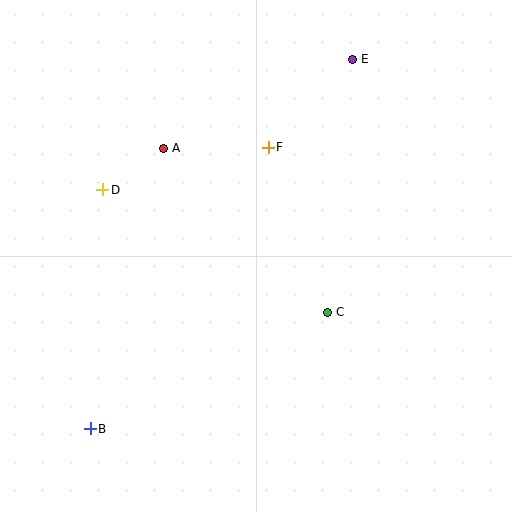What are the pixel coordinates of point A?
Point A is at (164, 148).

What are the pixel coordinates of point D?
Point D is at (103, 190).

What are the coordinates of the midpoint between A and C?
The midpoint between A and C is at (246, 230).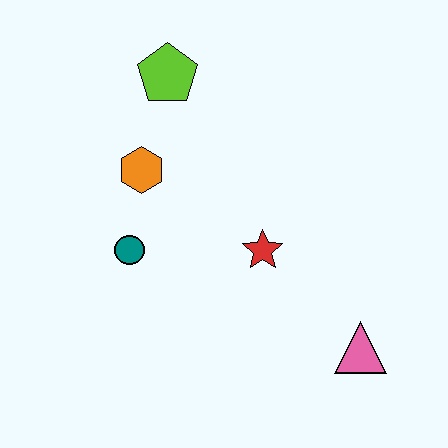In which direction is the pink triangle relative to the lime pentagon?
The pink triangle is below the lime pentagon.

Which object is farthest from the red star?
The lime pentagon is farthest from the red star.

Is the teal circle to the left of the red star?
Yes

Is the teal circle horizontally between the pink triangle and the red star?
No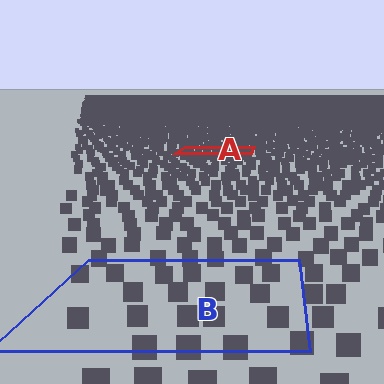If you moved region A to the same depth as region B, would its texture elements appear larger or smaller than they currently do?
They would appear larger. At a closer depth, the same texture elements are projected at a bigger on-screen size.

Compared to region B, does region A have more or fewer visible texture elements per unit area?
Region A has more texture elements per unit area — they are packed more densely because it is farther away.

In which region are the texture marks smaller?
The texture marks are smaller in region A, because it is farther away.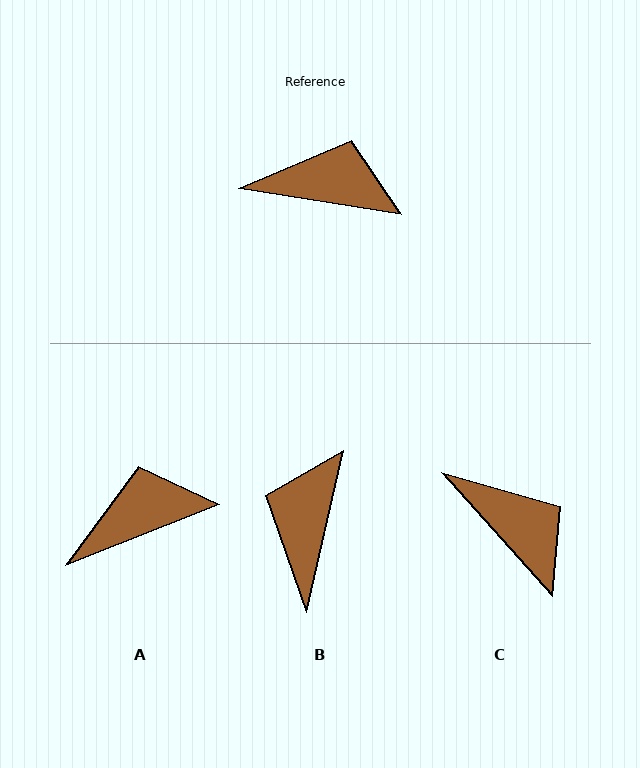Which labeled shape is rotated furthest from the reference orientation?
B, about 86 degrees away.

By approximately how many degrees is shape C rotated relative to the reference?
Approximately 39 degrees clockwise.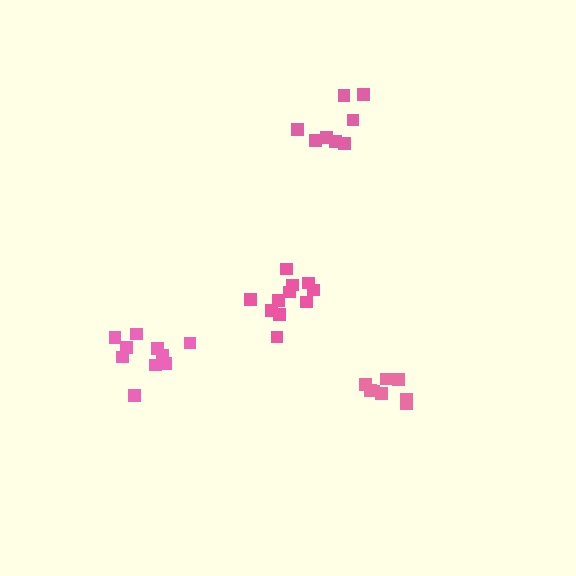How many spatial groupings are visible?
There are 4 spatial groupings.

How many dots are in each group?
Group 1: 8 dots, Group 2: 10 dots, Group 3: 11 dots, Group 4: 8 dots (37 total).